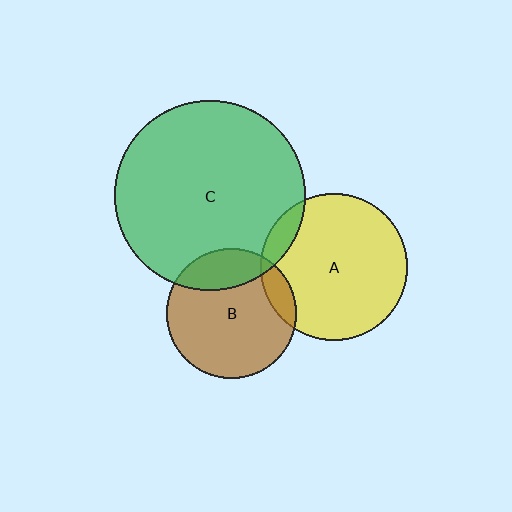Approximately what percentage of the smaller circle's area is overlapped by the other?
Approximately 10%.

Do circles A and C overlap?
Yes.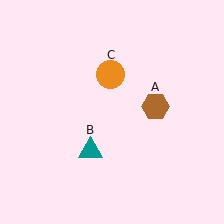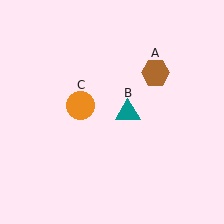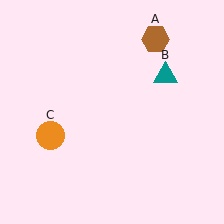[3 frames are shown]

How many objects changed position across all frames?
3 objects changed position: brown hexagon (object A), teal triangle (object B), orange circle (object C).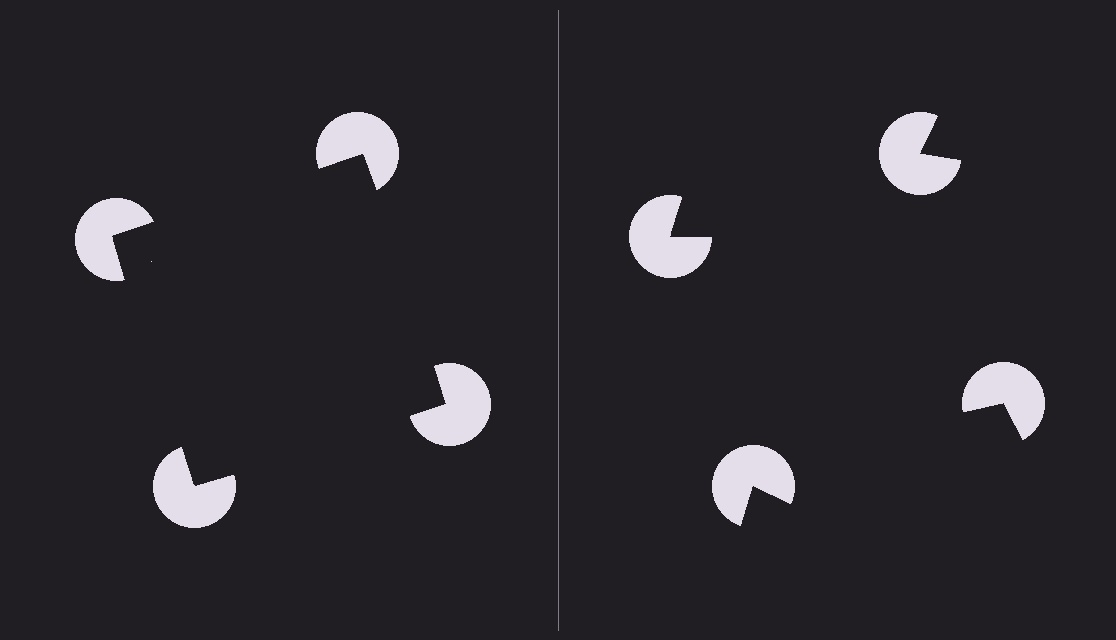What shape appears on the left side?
An illusory square.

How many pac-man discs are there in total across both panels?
8 — 4 on each side.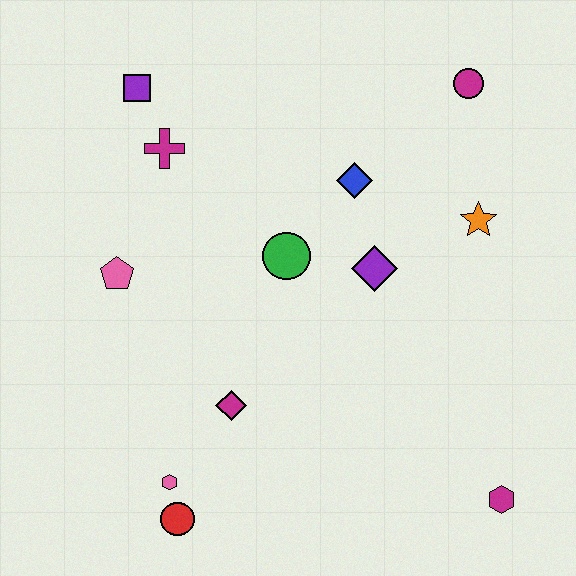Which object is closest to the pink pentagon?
The magenta cross is closest to the pink pentagon.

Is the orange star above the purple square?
No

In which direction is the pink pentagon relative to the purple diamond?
The pink pentagon is to the left of the purple diamond.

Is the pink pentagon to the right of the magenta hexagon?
No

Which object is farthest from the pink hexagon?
The magenta circle is farthest from the pink hexagon.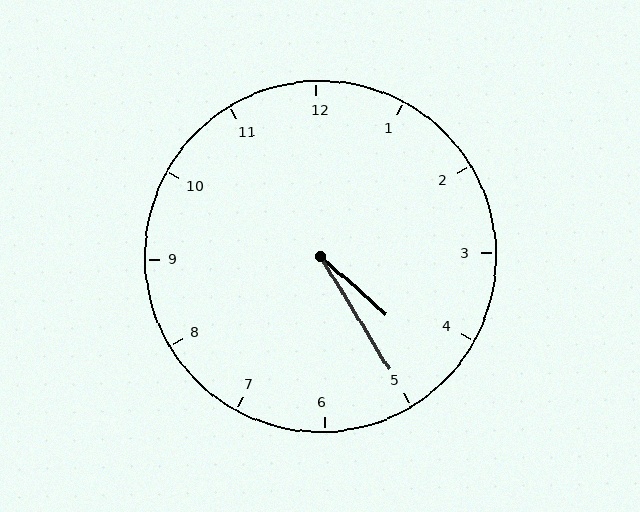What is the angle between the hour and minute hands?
Approximately 18 degrees.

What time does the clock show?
4:25.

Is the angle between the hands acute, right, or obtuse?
It is acute.